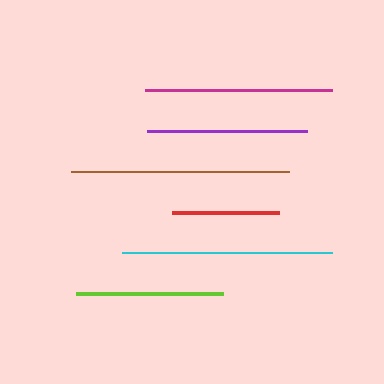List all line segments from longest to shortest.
From longest to shortest: brown, cyan, magenta, purple, lime, red.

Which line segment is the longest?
The brown line is the longest at approximately 218 pixels.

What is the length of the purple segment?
The purple segment is approximately 160 pixels long.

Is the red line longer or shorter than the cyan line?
The cyan line is longer than the red line.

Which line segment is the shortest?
The red line is the shortest at approximately 107 pixels.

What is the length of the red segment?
The red segment is approximately 107 pixels long.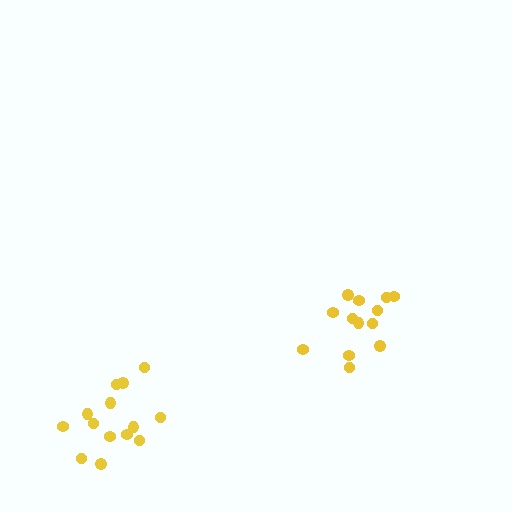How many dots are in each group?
Group 1: 13 dots, Group 2: 14 dots (27 total).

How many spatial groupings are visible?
There are 2 spatial groupings.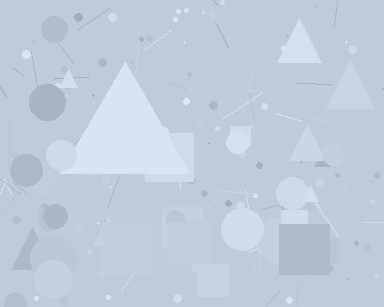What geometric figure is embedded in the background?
A triangle is embedded in the background.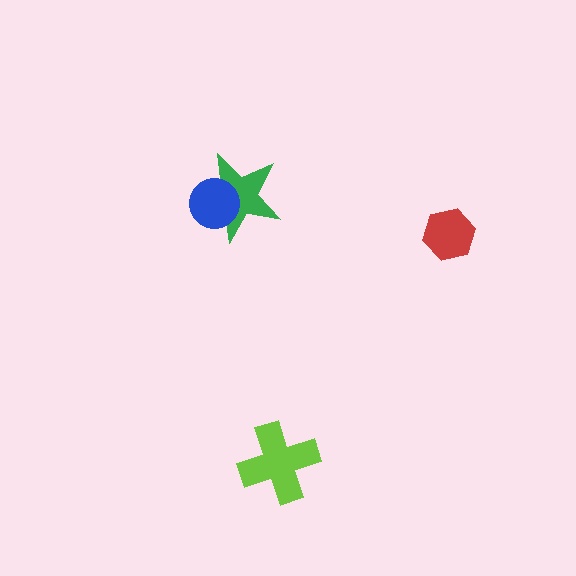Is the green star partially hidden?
Yes, it is partially covered by another shape.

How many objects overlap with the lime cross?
0 objects overlap with the lime cross.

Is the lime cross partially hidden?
No, no other shape covers it.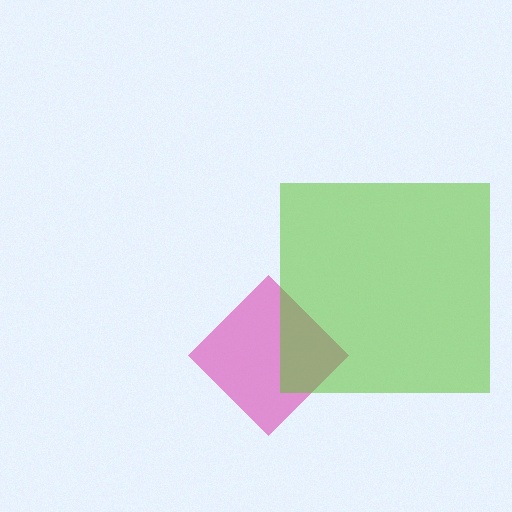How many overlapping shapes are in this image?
There are 2 overlapping shapes in the image.